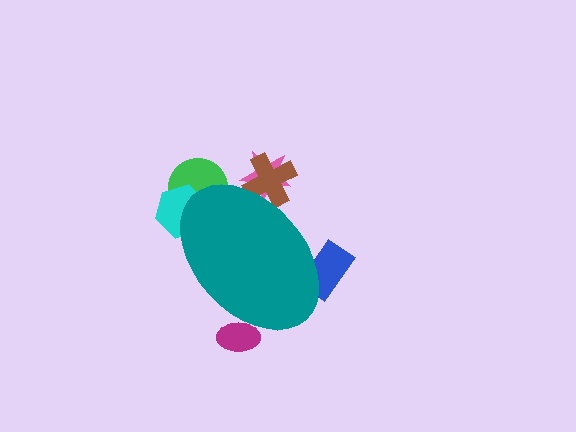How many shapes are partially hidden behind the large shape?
6 shapes are partially hidden.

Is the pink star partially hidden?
Yes, the pink star is partially hidden behind the teal ellipse.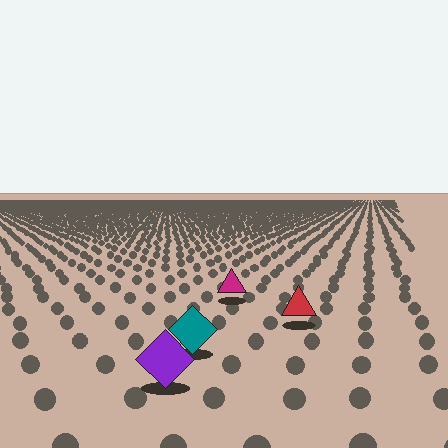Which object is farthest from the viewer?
The magenta triangle is farthest from the viewer. It appears smaller and the ground texture around it is denser.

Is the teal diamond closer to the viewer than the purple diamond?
No. The purple diamond is closer — you can tell from the texture gradient: the ground texture is coarser near it.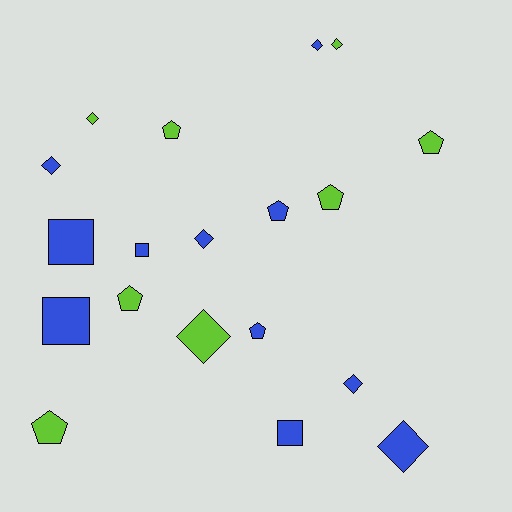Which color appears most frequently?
Blue, with 11 objects.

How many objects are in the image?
There are 19 objects.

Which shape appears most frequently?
Diamond, with 8 objects.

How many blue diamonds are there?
There are 5 blue diamonds.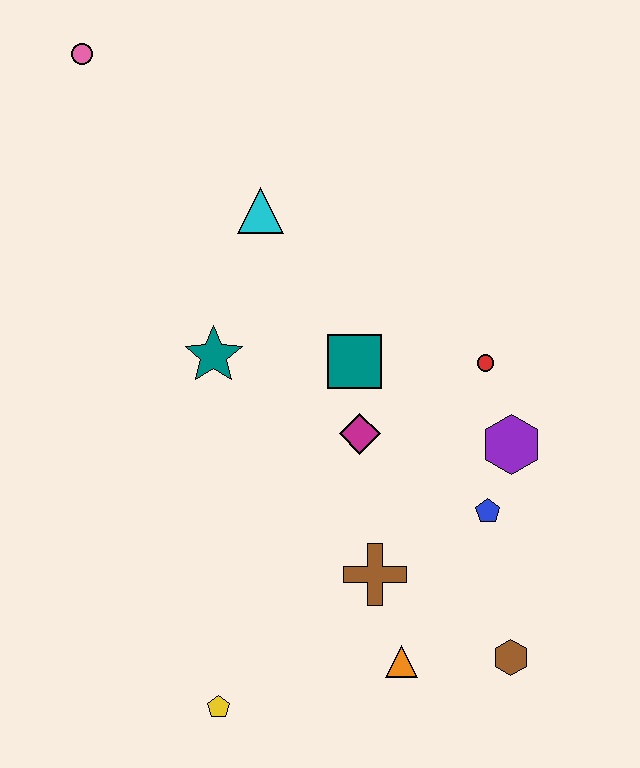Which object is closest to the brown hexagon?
The orange triangle is closest to the brown hexagon.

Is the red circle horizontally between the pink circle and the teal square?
No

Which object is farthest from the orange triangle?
The pink circle is farthest from the orange triangle.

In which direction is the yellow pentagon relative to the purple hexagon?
The yellow pentagon is to the left of the purple hexagon.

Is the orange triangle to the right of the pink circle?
Yes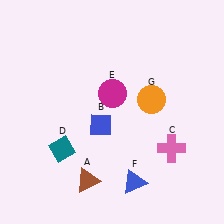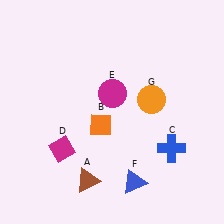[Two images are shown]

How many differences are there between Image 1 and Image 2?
There are 3 differences between the two images.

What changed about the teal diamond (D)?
In Image 1, D is teal. In Image 2, it changed to magenta.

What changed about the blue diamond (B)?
In Image 1, B is blue. In Image 2, it changed to orange.